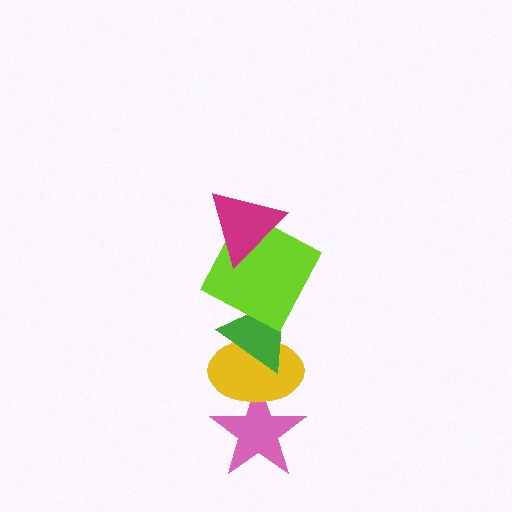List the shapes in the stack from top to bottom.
From top to bottom: the magenta triangle, the lime square, the green triangle, the yellow ellipse, the pink star.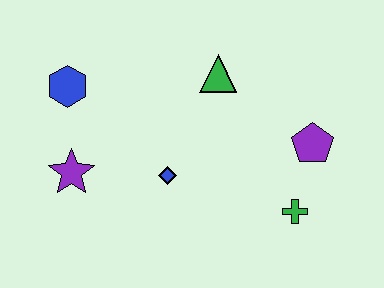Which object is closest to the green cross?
The purple pentagon is closest to the green cross.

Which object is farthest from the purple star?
The purple pentagon is farthest from the purple star.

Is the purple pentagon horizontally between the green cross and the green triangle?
No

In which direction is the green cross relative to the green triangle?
The green cross is below the green triangle.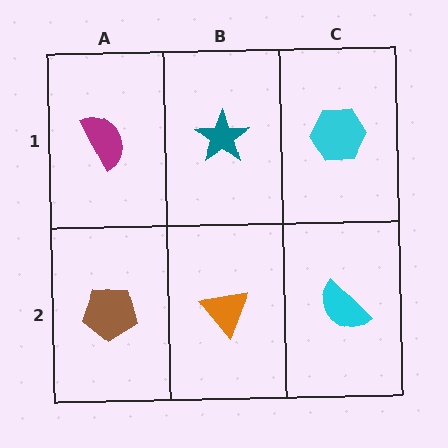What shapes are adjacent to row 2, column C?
A cyan hexagon (row 1, column C), an orange triangle (row 2, column B).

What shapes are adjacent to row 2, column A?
A magenta semicircle (row 1, column A), an orange triangle (row 2, column B).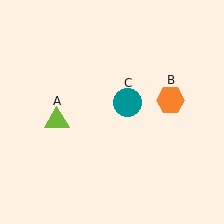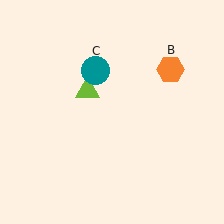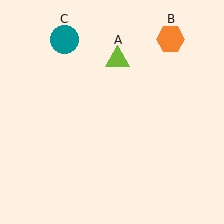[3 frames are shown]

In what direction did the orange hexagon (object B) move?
The orange hexagon (object B) moved up.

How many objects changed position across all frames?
3 objects changed position: lime triangle (object A), orange hexagon (object B), teal circle (object C).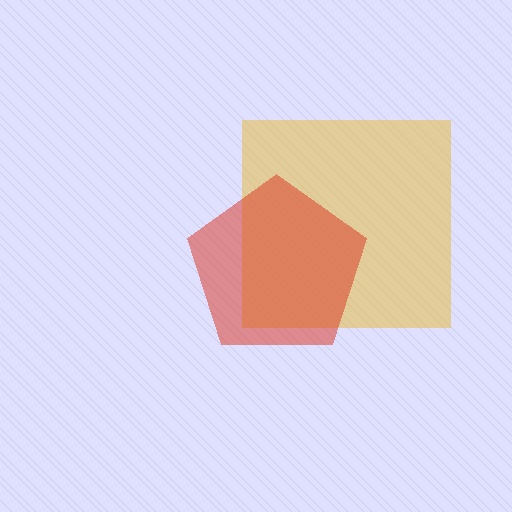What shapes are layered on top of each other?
The layered shapes are: a yellow square, a red pentagon.